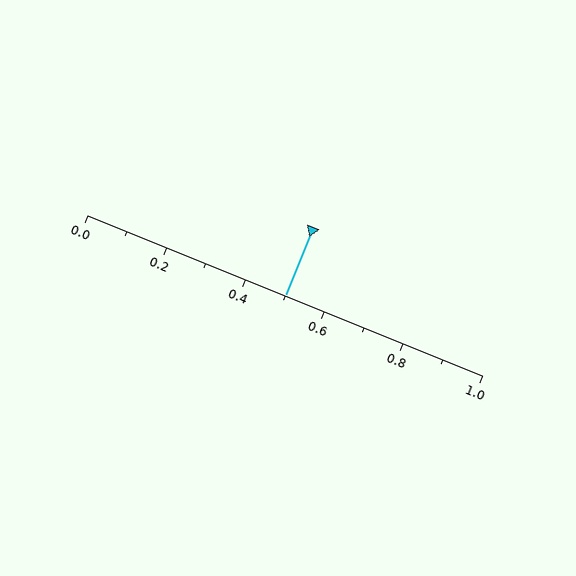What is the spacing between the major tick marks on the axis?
The major ticks are spaced 0.2 apart.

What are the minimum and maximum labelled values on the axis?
The axis runs from 0.0 to 1.0.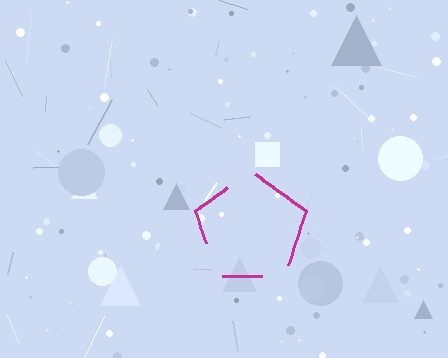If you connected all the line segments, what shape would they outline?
They would outline a pentagon.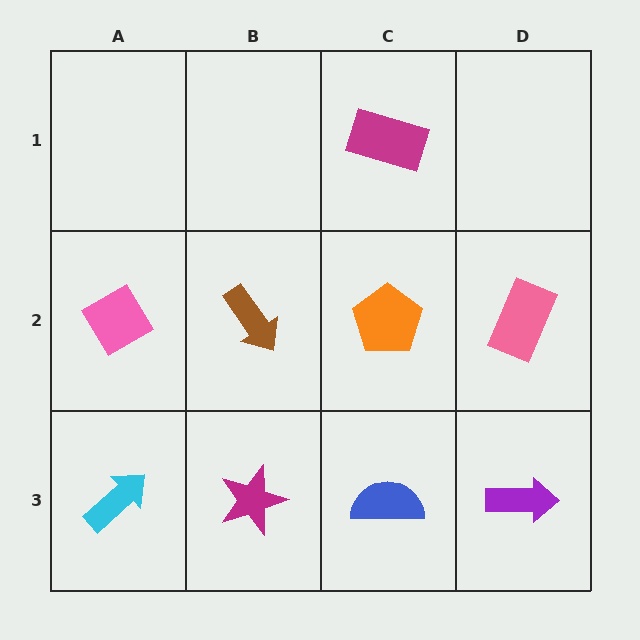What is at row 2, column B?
A brown arrow.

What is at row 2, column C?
An orange pentagon.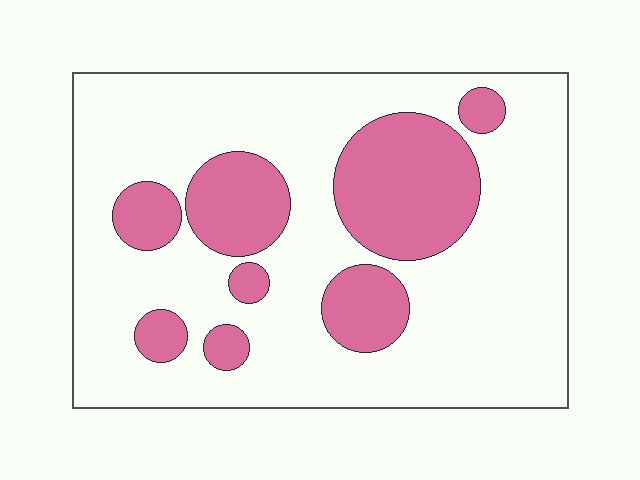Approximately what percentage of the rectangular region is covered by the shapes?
Approximately 25%.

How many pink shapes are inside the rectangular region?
8.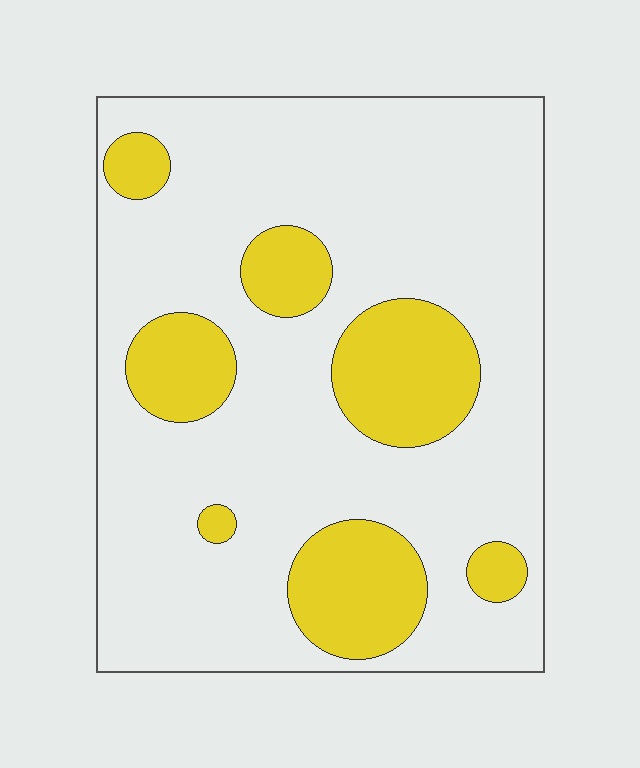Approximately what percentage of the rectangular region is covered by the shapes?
Approximately 20%.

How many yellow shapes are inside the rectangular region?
7.